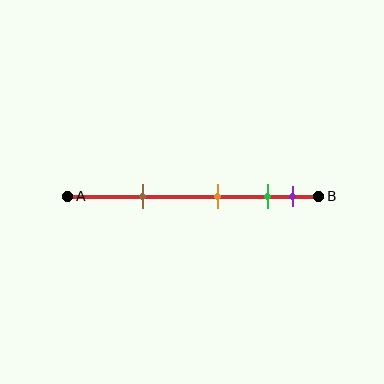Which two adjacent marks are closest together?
The green and purple marks are the closest adjacent pair.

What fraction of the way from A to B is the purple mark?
The purple mark is approximately 90% (0.9) of the way from A to B.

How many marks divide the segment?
There are 4 marks dividing the segment.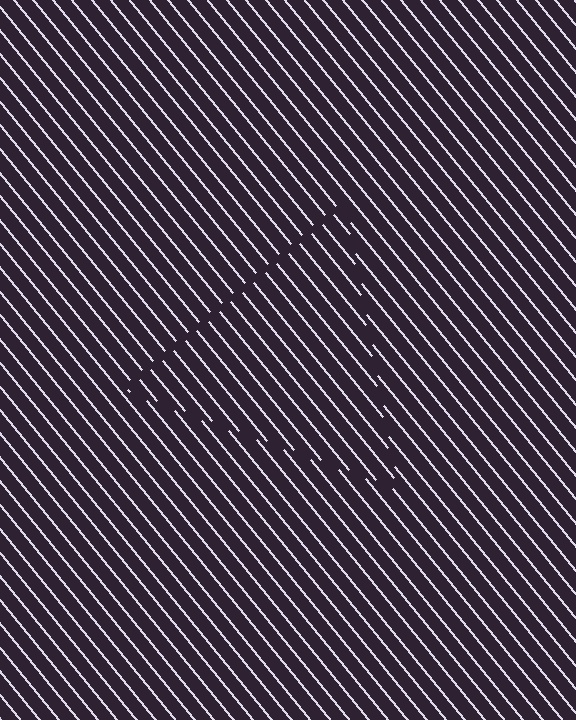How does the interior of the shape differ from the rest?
The interior of the shape contains the same grating, shifted by half a period — the contour is defined by the phase discontinuity where line-ends from the inner and outer gratings abut.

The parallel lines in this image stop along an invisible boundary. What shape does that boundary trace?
An illusory triangle. The interior of the shape contains the same grating, shifted by half a period — the contour is defined by the phase discontinuity where line-ends from the inner and outer gratings abut.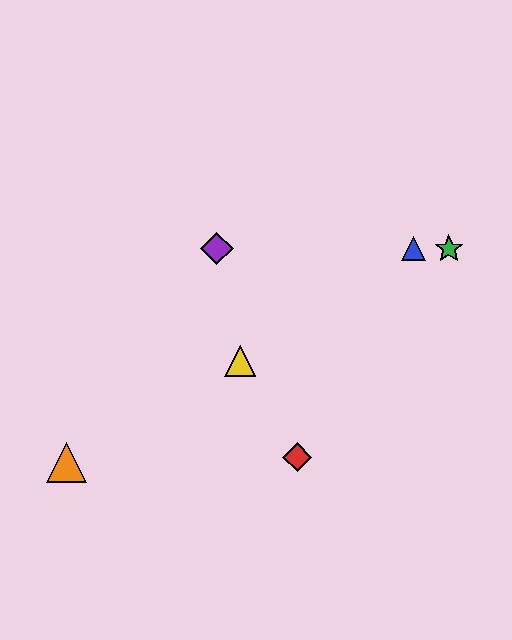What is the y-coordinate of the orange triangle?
The orange triangle is at y≈463.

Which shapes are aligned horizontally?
The blue triangle, the green star, the purple diamond are aligned horizontally.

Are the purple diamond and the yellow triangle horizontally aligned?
No, the purple diamond is at y≈249 and the yellow triangle is at y≈361.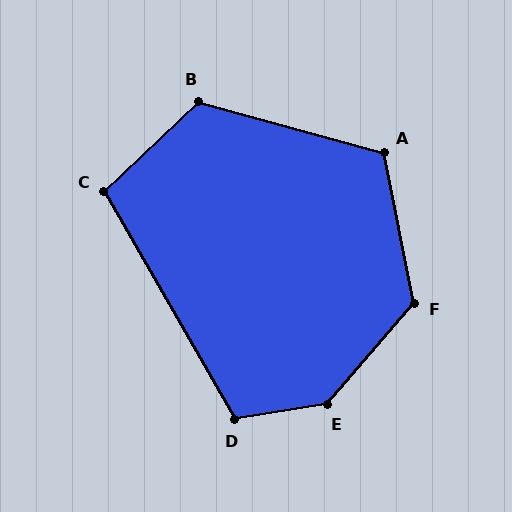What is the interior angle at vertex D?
Approximately 111 degrees (obtuse).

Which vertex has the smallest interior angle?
C, at approximately 104 degrees.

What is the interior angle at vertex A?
Approximately 116 degrees (obtuse).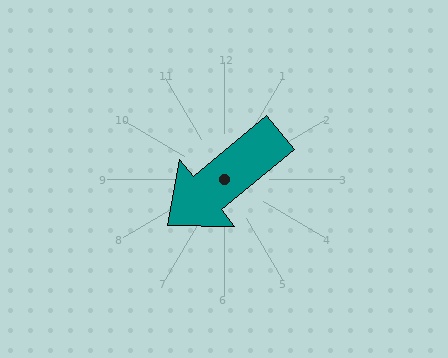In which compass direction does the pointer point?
Southwest.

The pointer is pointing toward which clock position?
Roughly 8 o'clock.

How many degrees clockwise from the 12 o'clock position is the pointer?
Approximately 230 degrees.